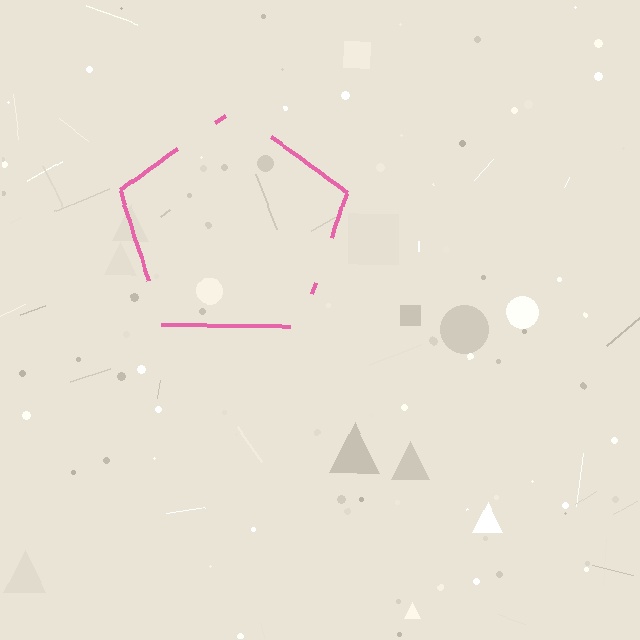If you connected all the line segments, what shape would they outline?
They would outline a pentagon.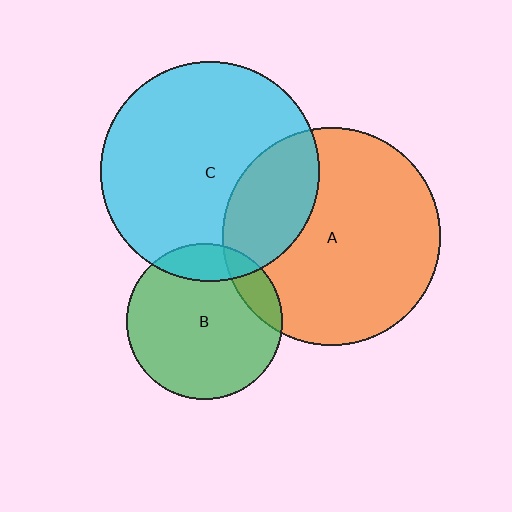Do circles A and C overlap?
Yes.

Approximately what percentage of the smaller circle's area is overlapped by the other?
Approximately 25%.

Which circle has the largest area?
Circle C (cyan).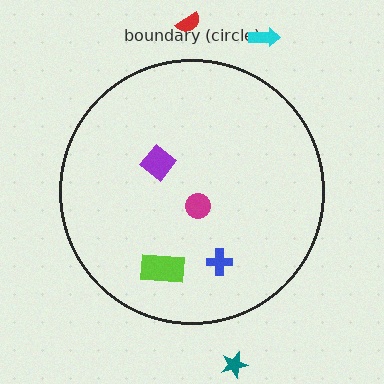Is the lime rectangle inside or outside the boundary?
Inside.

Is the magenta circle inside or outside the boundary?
Inside.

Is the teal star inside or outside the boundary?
Outside.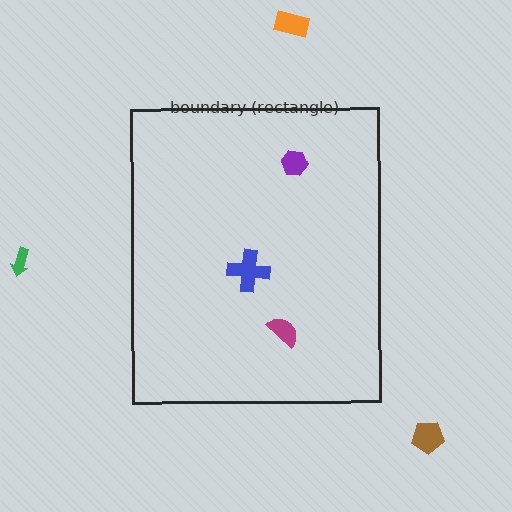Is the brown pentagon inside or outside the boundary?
Outside.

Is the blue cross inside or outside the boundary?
Inside.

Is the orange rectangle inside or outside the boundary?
Outside.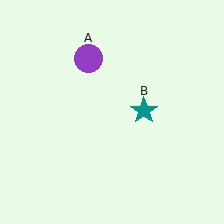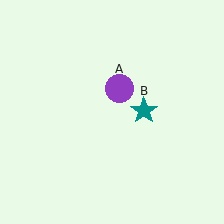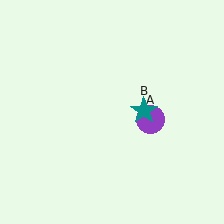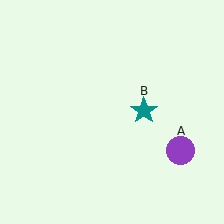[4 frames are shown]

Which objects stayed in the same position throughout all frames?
Teal star (object B) remained stationary.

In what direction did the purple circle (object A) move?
The purple circle (object A) moved down and to the right.